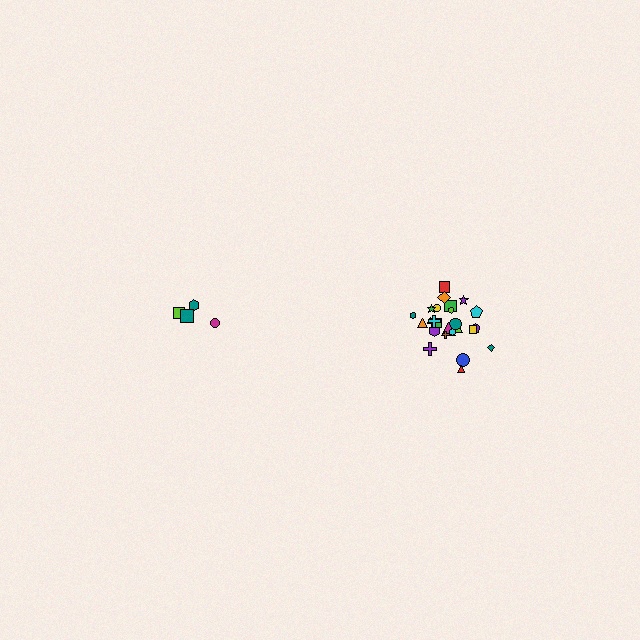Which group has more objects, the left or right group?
The right group.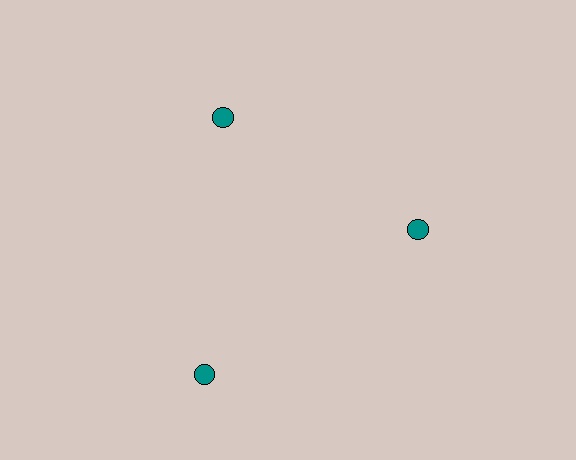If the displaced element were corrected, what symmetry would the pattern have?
It would have 3-fold rotational symmetry — the pattern would map onto itself every 120 degrees.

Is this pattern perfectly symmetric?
No. The 3 teal circles are arranged in a ring, but one element near the 7 o'clock position is pushed outward from the center, breaking the 3-fold rotational symmetry.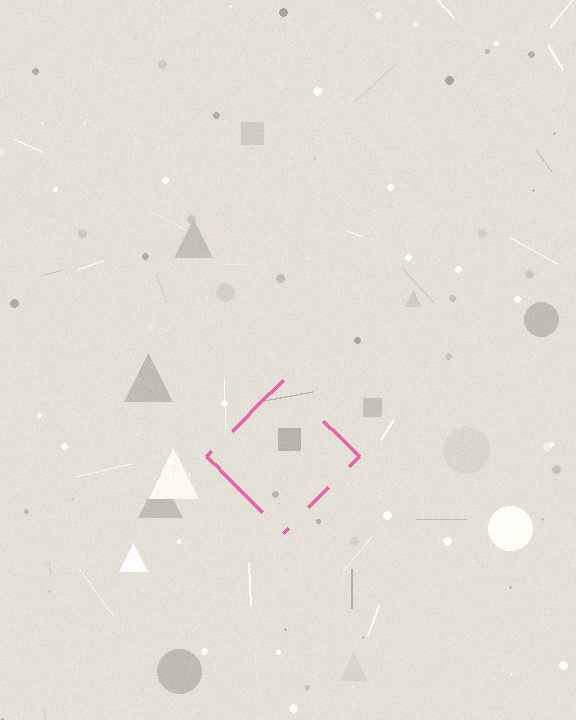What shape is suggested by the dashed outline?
The dashed outline suggests a diamond.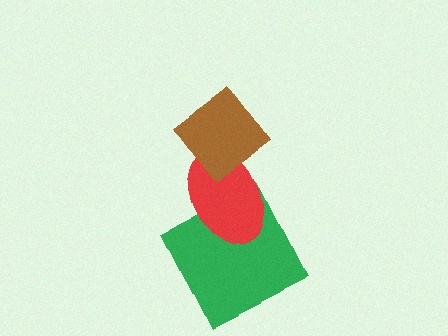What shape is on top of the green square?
The red ellipse is on top of the green square.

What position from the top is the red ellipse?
The red ellipse is 2nd from the top.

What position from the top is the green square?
The green square is 3rd from the top.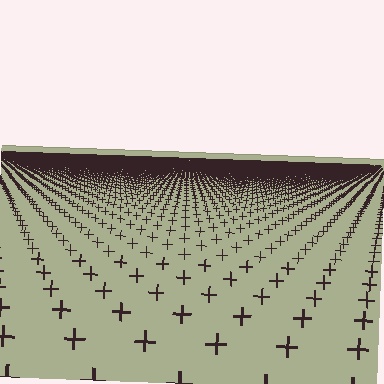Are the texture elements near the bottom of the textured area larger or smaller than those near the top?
Larger. Near the bottom, elements are closer to the viewer and appear at a bigger on-screen size.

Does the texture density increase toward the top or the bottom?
Density increases toward the top.